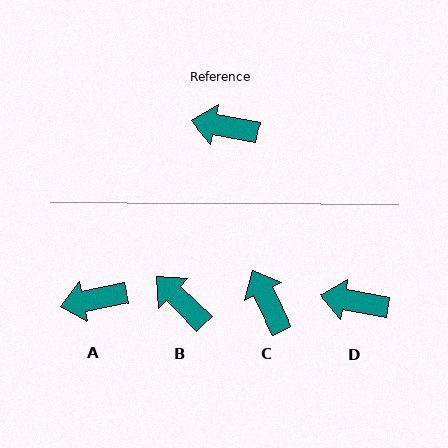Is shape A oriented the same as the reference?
No, it is off by about 21 degrees.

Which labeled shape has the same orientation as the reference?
D.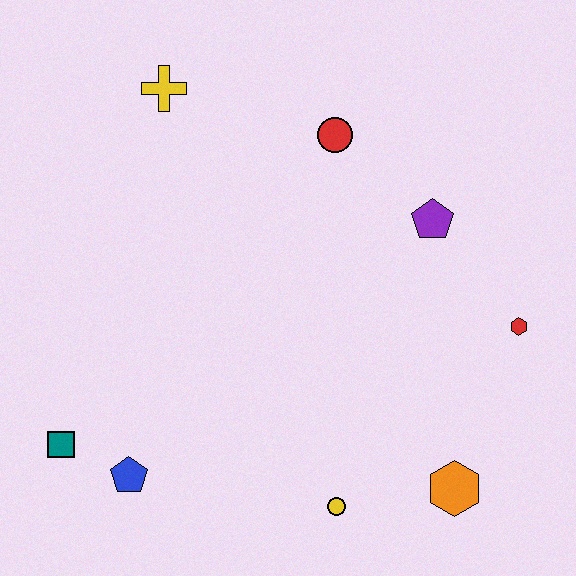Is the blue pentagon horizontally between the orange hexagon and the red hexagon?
No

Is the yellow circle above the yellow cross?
No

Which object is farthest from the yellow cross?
The orange hexagon is farthest from the yellow cross.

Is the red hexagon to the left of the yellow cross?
No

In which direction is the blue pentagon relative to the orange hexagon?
The blue pentagon is to the left of the orange hexagon.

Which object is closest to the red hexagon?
The purple pentagon is closest to the red hexagon.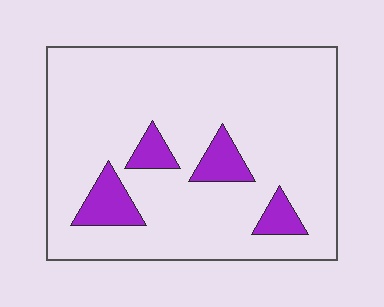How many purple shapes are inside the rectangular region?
4.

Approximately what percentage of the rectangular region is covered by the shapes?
Approximately 10%.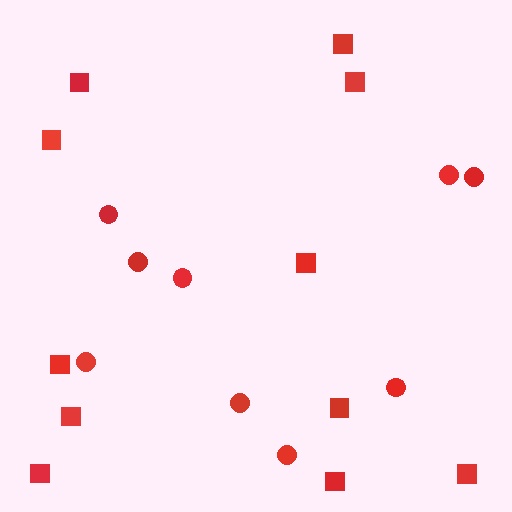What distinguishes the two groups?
There are 2 groups: one group of circles (9) and one group of squares (11).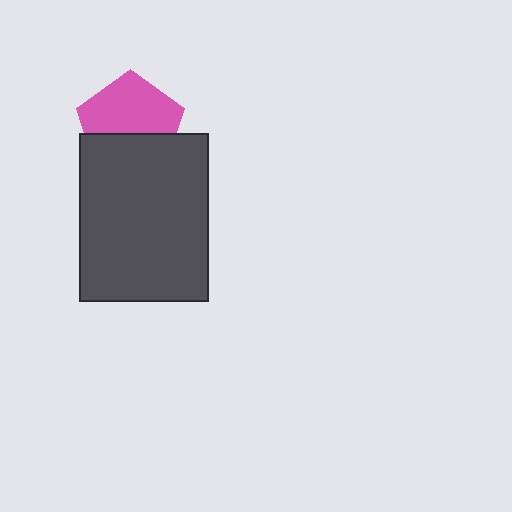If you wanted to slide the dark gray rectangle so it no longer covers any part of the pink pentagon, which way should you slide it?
Slide it down — that is the most direct way to separate the two shapes.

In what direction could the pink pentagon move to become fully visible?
The pink pentagon could move up. That would shift it out from behind the dark gray rectangle entirely.